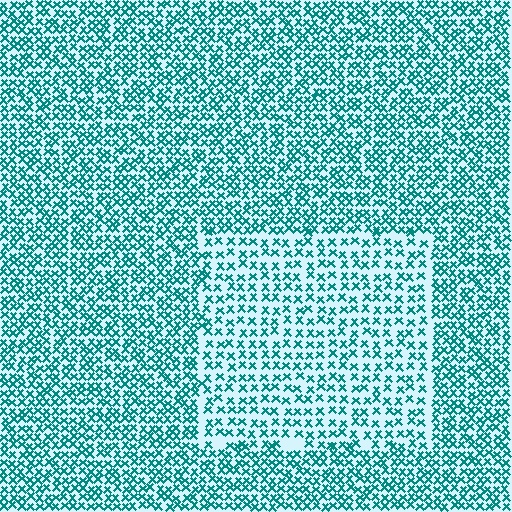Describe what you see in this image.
The image contains small teal elements arranged at two different densities. A rectangle-shaped region is visible where the elements are less densely packed than the surrounding area.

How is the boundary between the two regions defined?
The boundary is defined by a change in element density (approximately 1.7x ratio). All elements are the same color, size, and shape.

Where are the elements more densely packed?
The elements are more densely packed outside the rectangle boundary.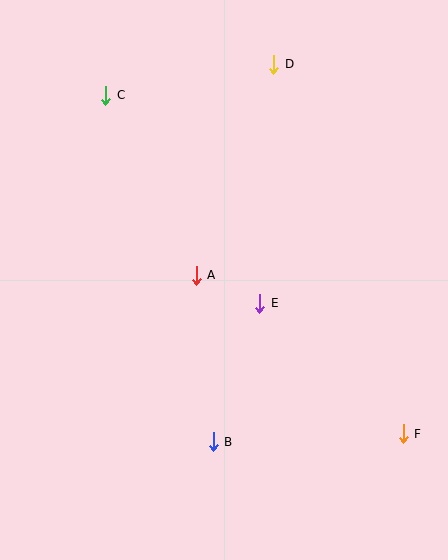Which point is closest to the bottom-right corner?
Point F is closest to the bottom-right corner.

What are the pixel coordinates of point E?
Point E is at (260, 303).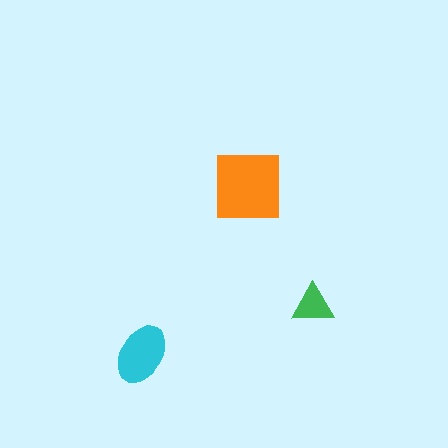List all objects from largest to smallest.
The orange square, the cyan ellipse, the green triangle.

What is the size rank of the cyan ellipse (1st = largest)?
2nd.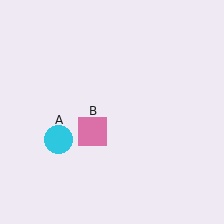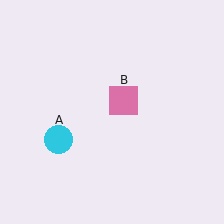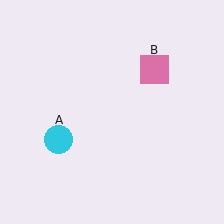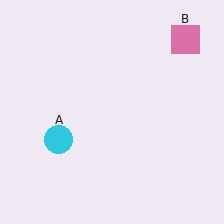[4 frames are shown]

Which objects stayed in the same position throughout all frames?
Cyan circle (object A) remained stationary.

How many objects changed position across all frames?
1 object changed position: pink square (object B).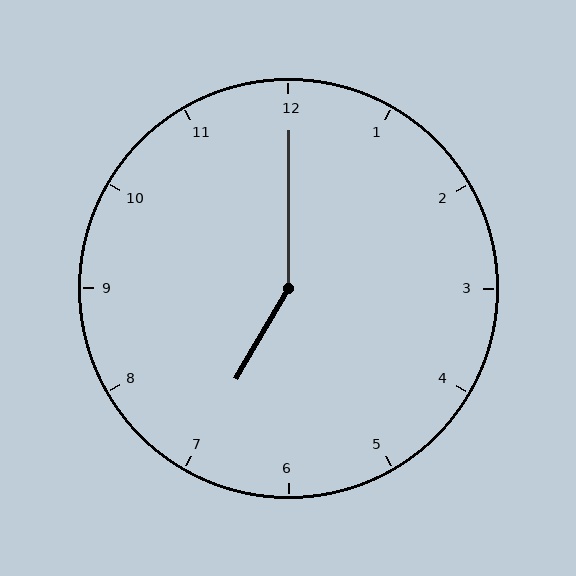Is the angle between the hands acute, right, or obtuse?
It is obtuse.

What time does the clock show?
7:00.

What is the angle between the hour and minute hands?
Approximately 150 degrees.